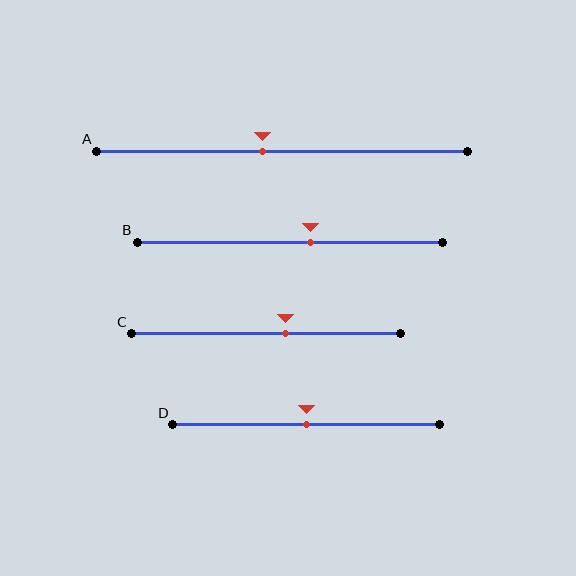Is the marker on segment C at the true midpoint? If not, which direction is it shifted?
No, the marker on segment C is shifted to the right by about 7% of the segment length.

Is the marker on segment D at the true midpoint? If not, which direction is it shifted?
Yes, the marker on segment D is at the true midpoint.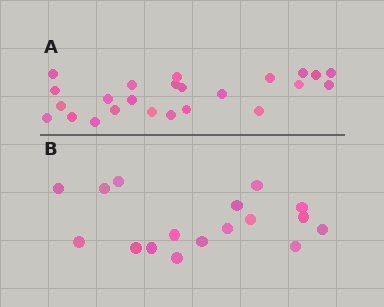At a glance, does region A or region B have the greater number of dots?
Region A (the top region) has more dots.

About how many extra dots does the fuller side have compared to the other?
Region A has roughly 8 or so more dots than region B.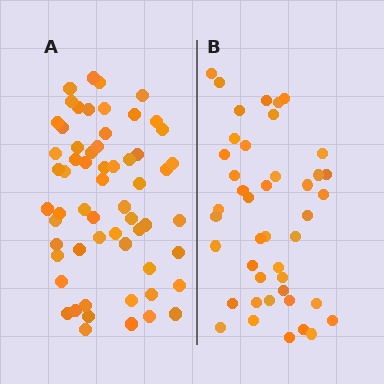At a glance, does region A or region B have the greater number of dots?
Region A (the left region) has more dots.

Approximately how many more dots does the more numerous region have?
Region A has approximately 15 more dots than region B.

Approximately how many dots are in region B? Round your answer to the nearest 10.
About 40 dots. (The exact count is 43, which rounds to 40.)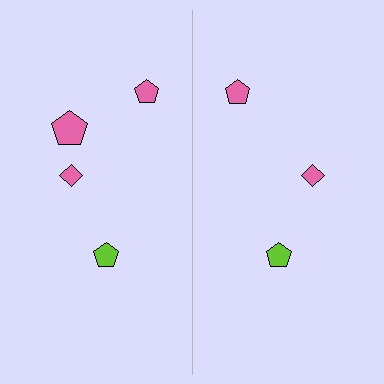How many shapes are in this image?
There are 7 shapes in this image.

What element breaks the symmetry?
A pink pentagon is missing from the right side.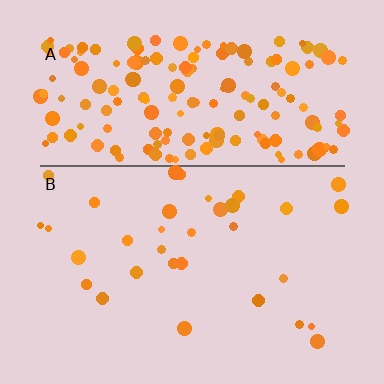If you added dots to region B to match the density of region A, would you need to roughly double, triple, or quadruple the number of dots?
Approximately quadruple.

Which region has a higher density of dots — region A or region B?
A (the top).